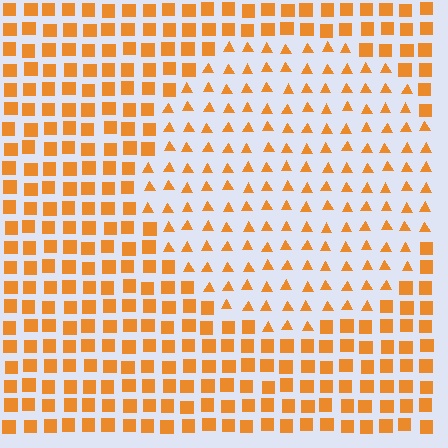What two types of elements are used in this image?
The image uses triangles inside the circle region and squares outside it.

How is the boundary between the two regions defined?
The boundary is defined by a change in element shape: triangles inside vs. squares outside. All elements share the same color and spacing.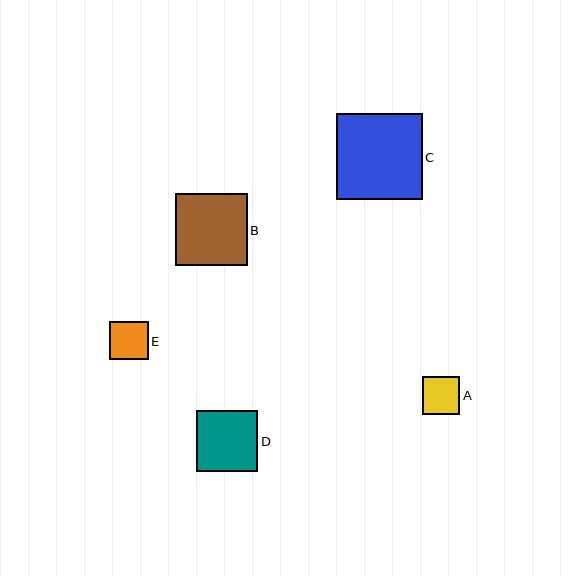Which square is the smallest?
Square A is the smallest with a size of approximately 38 pixels.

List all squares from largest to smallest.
From largest to smallest: C, B, D, E, A.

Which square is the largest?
Square C is the largest with a size of approximately 86 pixels.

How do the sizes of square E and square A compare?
Square E and square A are approximately the same size.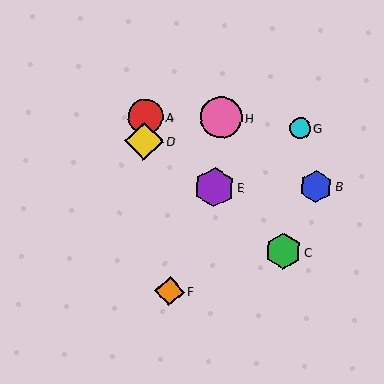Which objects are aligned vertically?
Objects A, D are aligned vertically.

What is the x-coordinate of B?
Object B is at x≈316.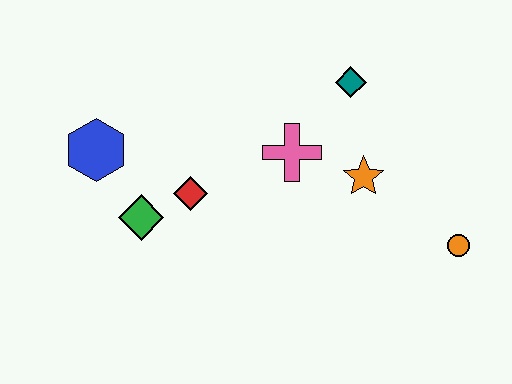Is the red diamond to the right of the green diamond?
Yes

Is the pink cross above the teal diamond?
No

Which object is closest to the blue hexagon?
The green diamond is closest to the blue hexagon.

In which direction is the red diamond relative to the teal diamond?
The red diamond is to the left of the teal diamond.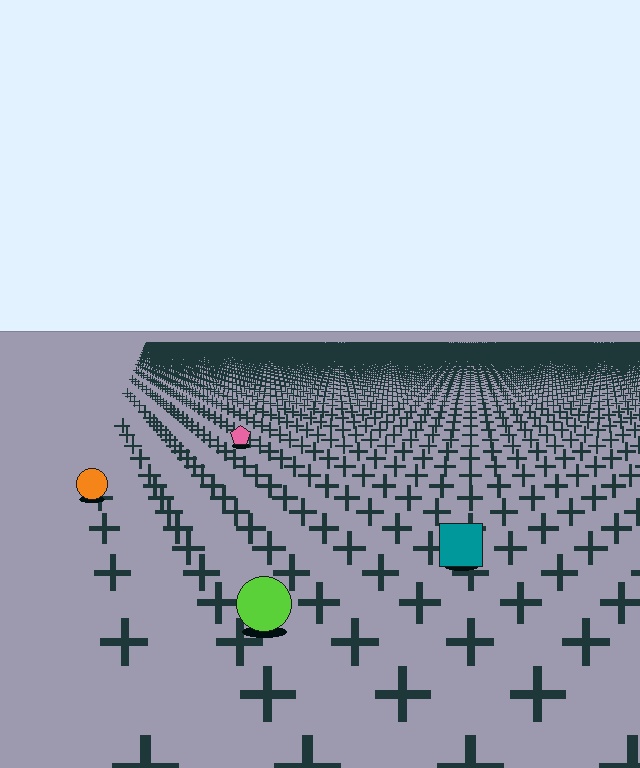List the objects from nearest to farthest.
From nearest to farthest: the lime circle, the teal square, the orange circle, the pink pentagon.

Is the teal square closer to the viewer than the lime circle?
No. The lime circle is closer — you can tell from the texture gradient: the ground texture is coarser near it.